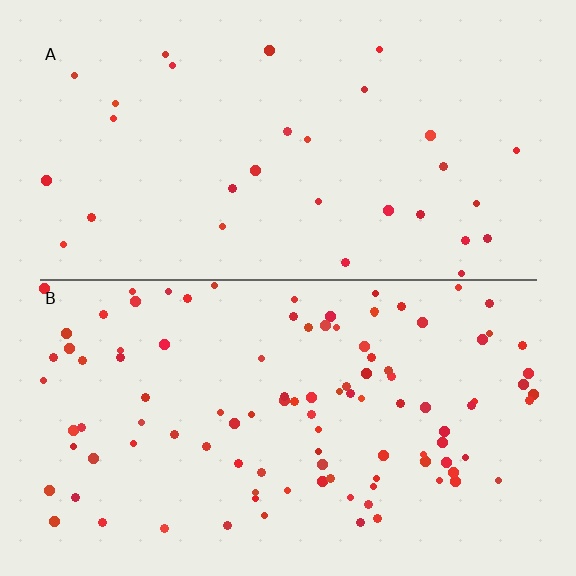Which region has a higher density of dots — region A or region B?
B (the bottom).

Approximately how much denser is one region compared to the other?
Approximately 3.4× — region B over region A.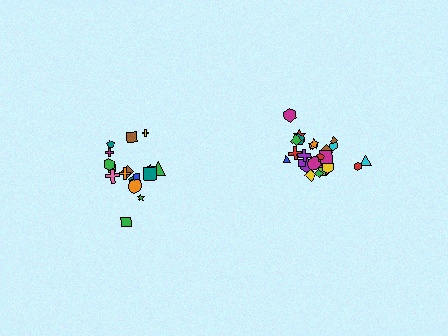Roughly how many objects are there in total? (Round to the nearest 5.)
Roughly 45 objects in total.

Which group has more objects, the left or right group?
The right group.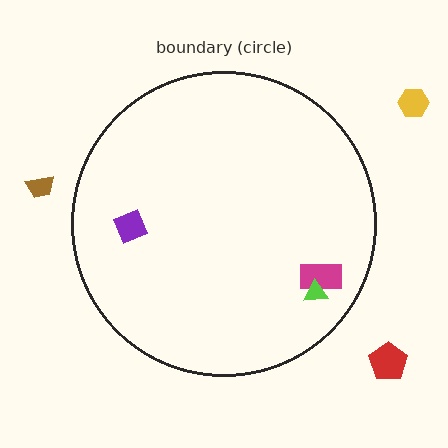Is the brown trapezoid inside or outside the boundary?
Outside.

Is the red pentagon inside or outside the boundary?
Outside.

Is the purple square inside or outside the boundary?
Inside.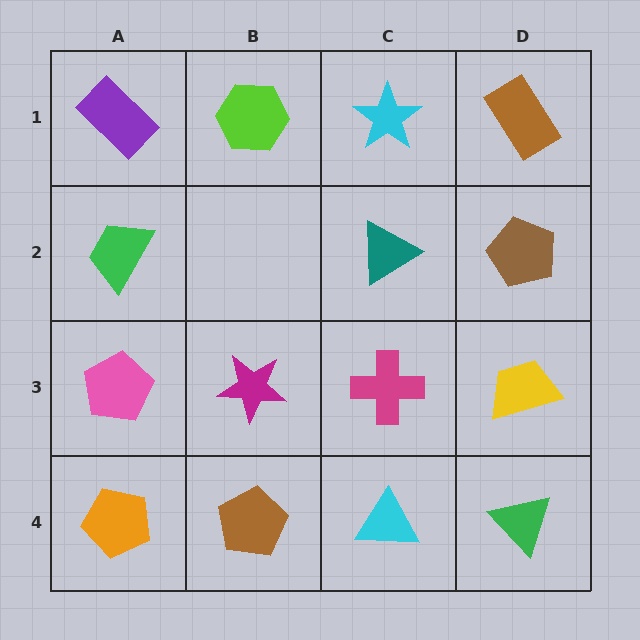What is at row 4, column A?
An orange pentagon.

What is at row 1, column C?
A cyan star.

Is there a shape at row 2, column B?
No, that cell is empty.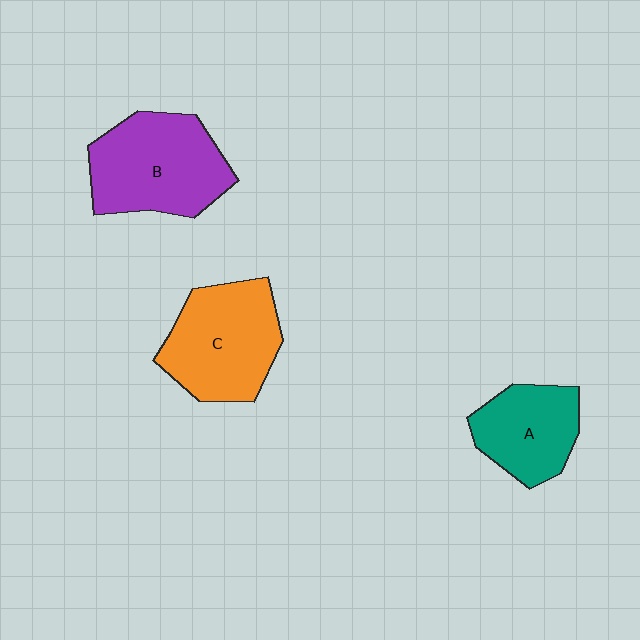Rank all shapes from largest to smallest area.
From largest to smallest: B (purple), C (orange), A (teal).